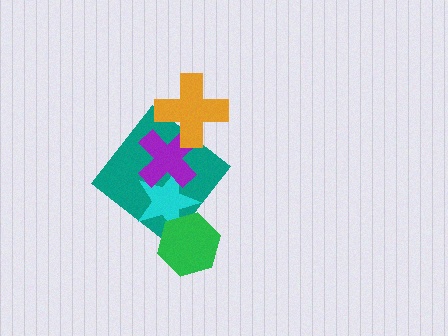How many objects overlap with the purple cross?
3 objects overlap with the purple cross.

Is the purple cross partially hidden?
Yes, it is partially covered by another shape.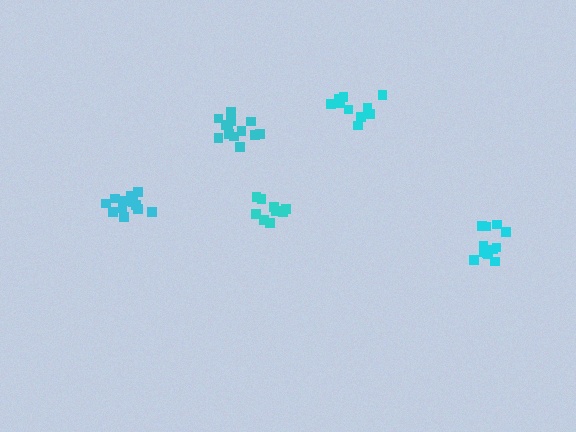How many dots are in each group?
Group 1: 12 dots, Group 2: 13 dots, Group 3: 12 dots, Group 4: 10 dots, Group 5: 10 dots (57 total).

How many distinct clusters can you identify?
There are 5 distinct clusters.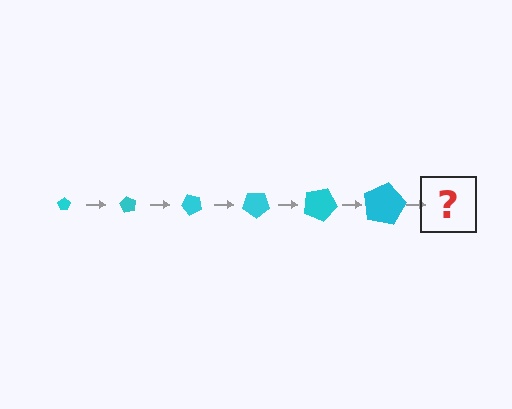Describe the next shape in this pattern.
It should be a pentagon, larger than the previous one and rotated 360 degrees from the start.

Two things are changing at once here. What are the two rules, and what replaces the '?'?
The two rules are that the pentagon grows larger each step and it rotates 60 degrees each step. The '?' should be a pentagon, larger than the previous one and rotated 360 degrees from the start.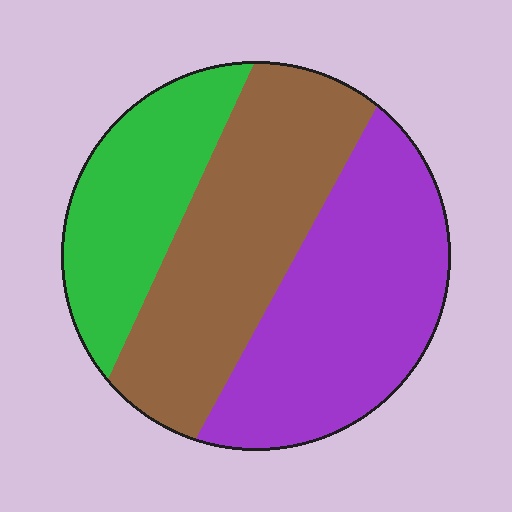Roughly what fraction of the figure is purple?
Purple takes up about three eighths (3/8) of the figure.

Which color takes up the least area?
Green, at roughly 25%.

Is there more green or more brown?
Brown.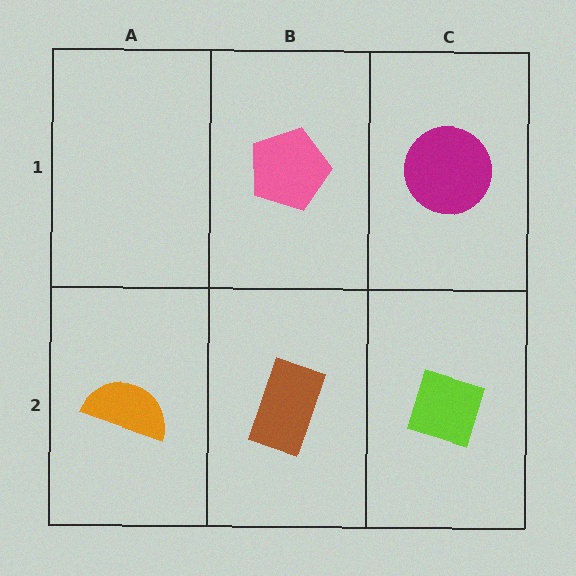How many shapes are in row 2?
3 shapes.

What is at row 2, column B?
A brown rectangle.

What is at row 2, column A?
An orange semicircle.